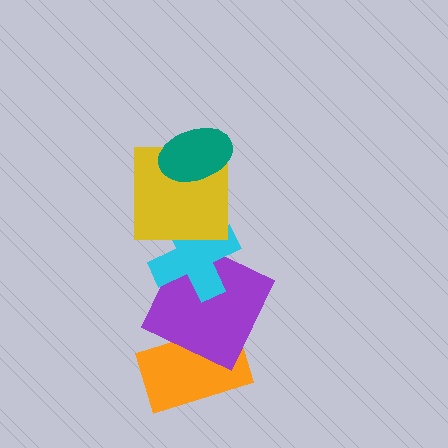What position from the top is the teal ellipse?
The teal ellipse is 1st from the top.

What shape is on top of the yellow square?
The teal ellipse is on top of the yellow square.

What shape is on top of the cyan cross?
The yellow square is on top of the cyan cross.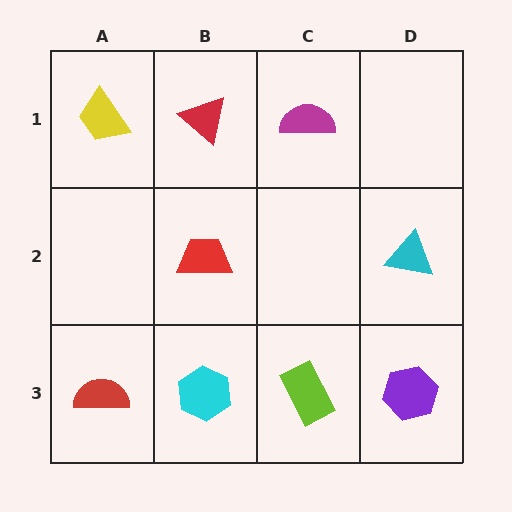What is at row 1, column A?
A yellow trapezoid.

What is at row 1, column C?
A magenta semicircle.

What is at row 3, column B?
A cyan hexagon.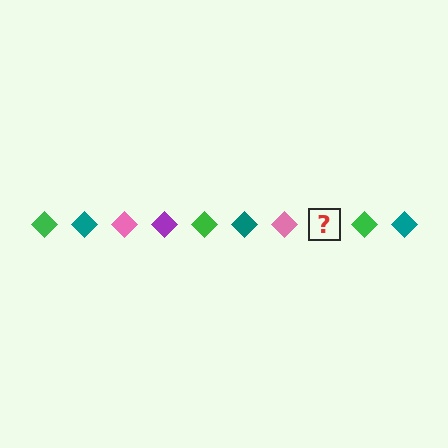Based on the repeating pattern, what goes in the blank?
The blank should be a purple diamond.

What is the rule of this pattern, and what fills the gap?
The rule is that the pattern cycles through green, teal, pink, purple diamonds. The gap should be filled with a purple diamond.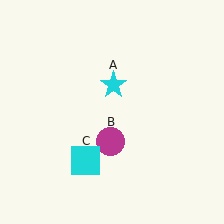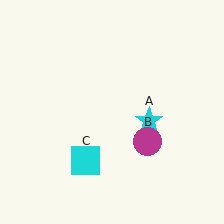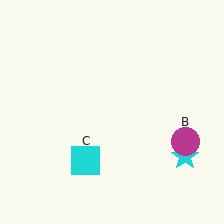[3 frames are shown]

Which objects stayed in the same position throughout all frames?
Cyan square (object C) remained stationary.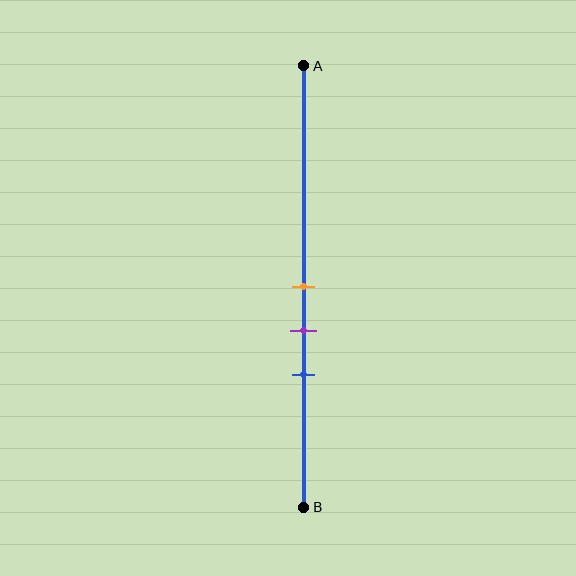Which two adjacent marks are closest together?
The orange and purple marks are the closest adjacent pair.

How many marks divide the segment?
There are 3 marks dividing the segment.